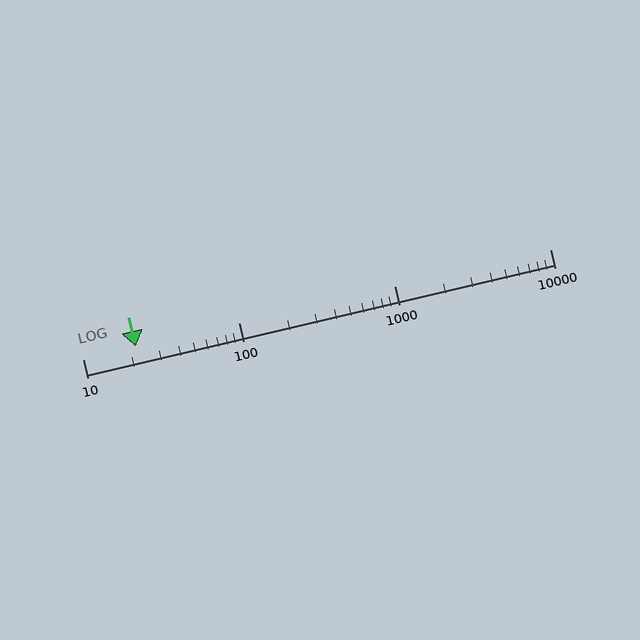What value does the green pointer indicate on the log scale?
The pointer indicates approximately 22.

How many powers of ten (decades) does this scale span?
The scale spans 3 decades, from 10 to 10000.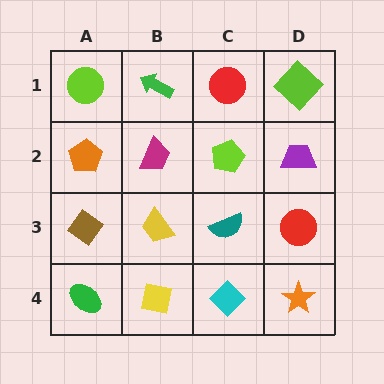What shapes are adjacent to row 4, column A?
A brown diamond (row 3, column A), a yellow square (row 4, column B).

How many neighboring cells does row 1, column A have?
2.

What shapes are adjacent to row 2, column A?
A lime circle (row 1, column A), a brown diamond (row 3, column A), a magenta trapezoid (row 2, column B).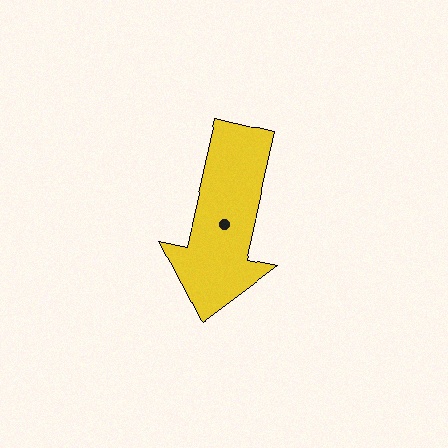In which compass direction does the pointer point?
South.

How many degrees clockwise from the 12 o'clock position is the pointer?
Approximately 193 degrees.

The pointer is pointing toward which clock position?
Roughly 6 o'clock.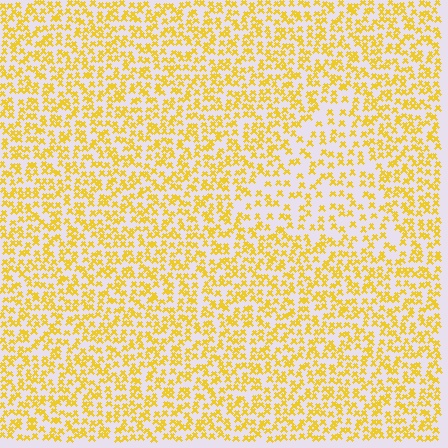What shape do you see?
I see a triangle.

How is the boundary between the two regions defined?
The boundary is defined by a change in element density (approximately 1.7x ratio). All elements are the same color, size, and shape.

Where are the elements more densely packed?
The elements are more densely packed outside the triangle boundary.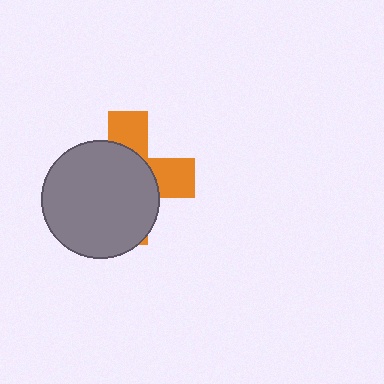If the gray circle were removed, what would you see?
You would see the complete orange cross.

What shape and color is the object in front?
The object in front is a gray circle.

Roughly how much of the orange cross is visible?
A small part of it is visible (roughly 35%).